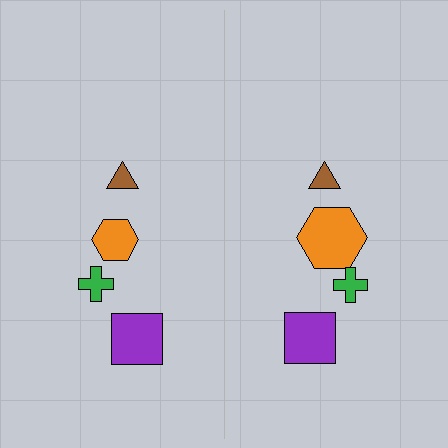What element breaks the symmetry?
The orange hexagon on the right side has a different size than its mirror counterpart.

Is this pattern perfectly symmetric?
No, the pattern is not perfectly symmetric. The orange hexagon on the right side has a different size than its mirror counterpart.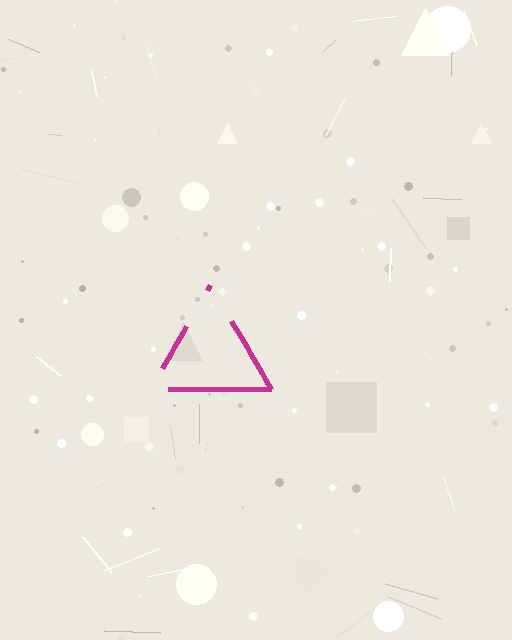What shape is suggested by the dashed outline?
The dashed outline suggests a triangle.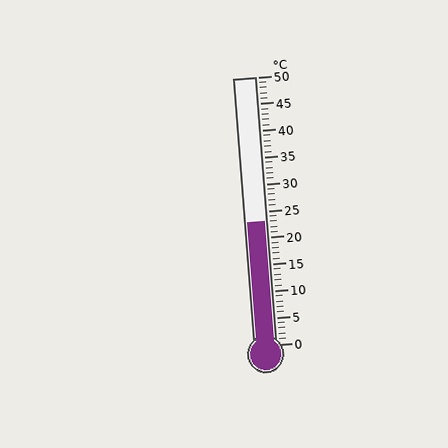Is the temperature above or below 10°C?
The temperature is above 10°C.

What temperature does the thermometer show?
The thermometer shows approximately 23°C.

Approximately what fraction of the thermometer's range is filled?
The thermometer is filled to approximately 45% of its range.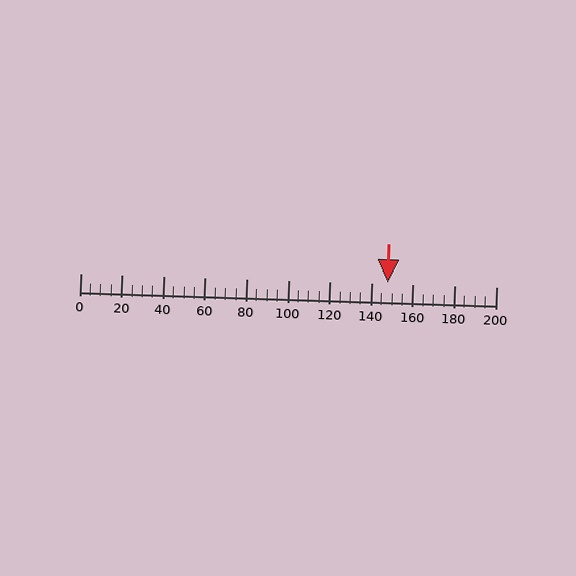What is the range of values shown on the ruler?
The ruler shows values from 0 to 200.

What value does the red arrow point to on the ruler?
The red arrow points to approximately 148.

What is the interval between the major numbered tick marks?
The major tick marks are spaced 20 units apart.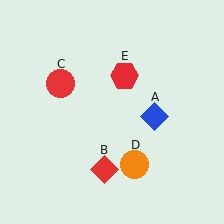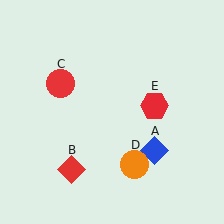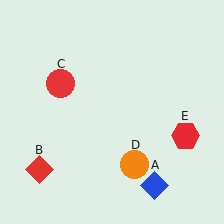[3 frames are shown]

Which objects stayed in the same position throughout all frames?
Red circle (object C) and orange circle (object D) remained stationary.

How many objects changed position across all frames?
3 objects changed position: blue diamond (object A), red diamond (object B), red hexagon (object E).